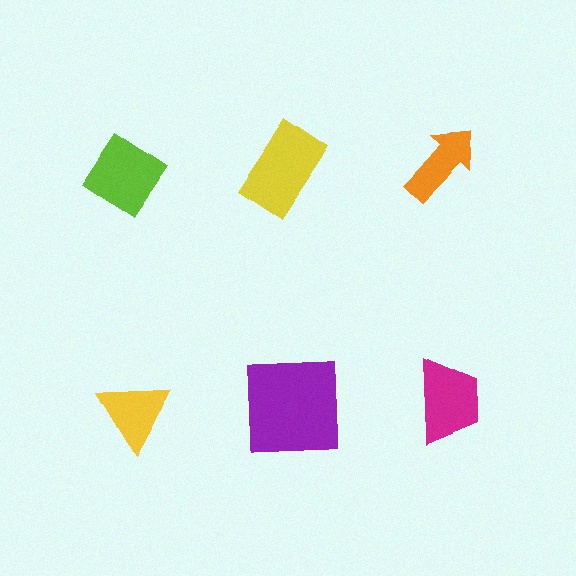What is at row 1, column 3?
An orange arrow.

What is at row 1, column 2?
A yellow rectangle.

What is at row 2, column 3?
A magenta trapezoid.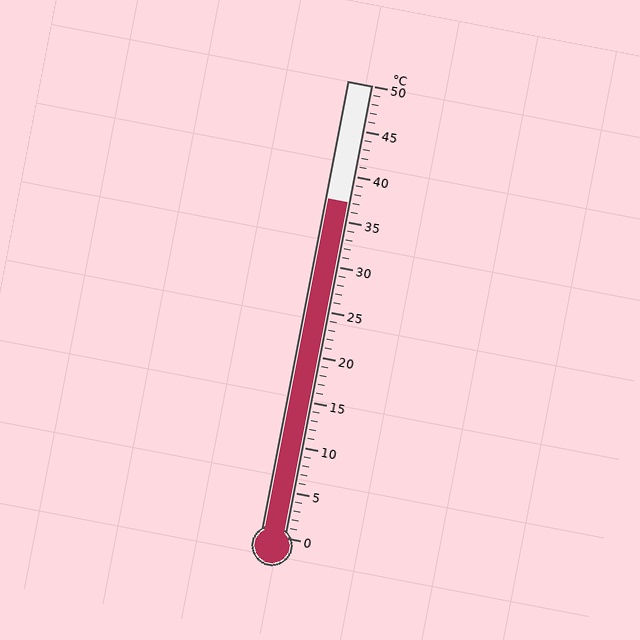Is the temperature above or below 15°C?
The temperature is above 15°C.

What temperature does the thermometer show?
The thermometer shows approximately 37°C.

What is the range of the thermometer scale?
The thermometer scale ranges from 0°C to 50°C.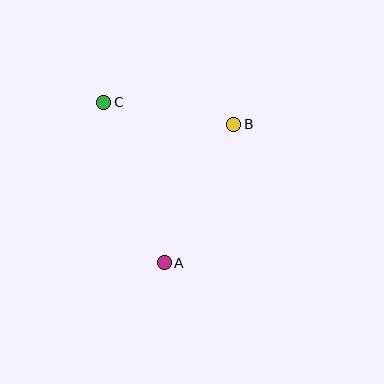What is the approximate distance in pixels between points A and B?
The distance between A and B is approximately 155 pixels.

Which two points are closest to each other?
Points B and C are closest to each other.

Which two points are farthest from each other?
Points A and C are farthest from each other.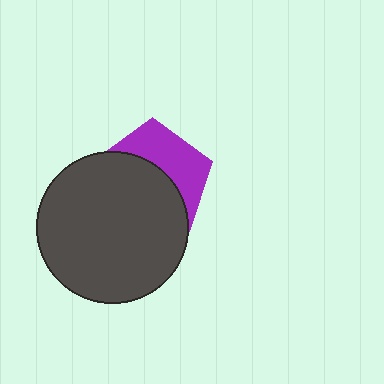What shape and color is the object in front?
The object in front is a dark gray circle.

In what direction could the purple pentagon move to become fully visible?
The purple pentagon could move up. That would shift it out from behind the dark gray circle entirely.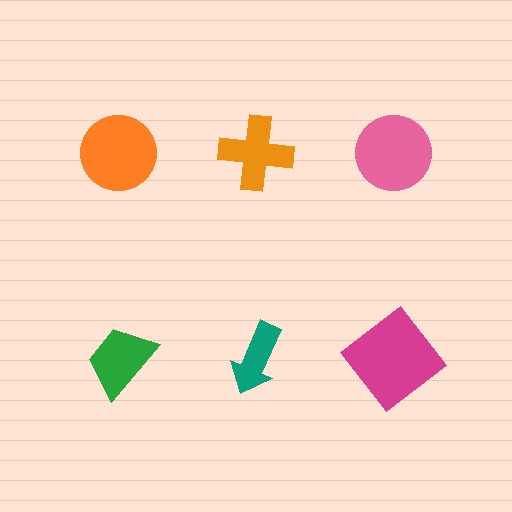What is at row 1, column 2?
An orange cross.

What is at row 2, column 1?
A green trapezoid.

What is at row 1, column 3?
A pink circle.